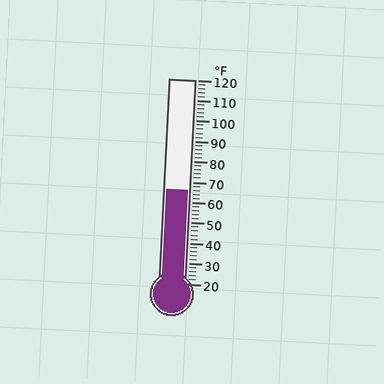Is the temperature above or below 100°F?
The temperature is below 100°F.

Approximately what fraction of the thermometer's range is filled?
The thermometer is filled to approximately 45% of its range.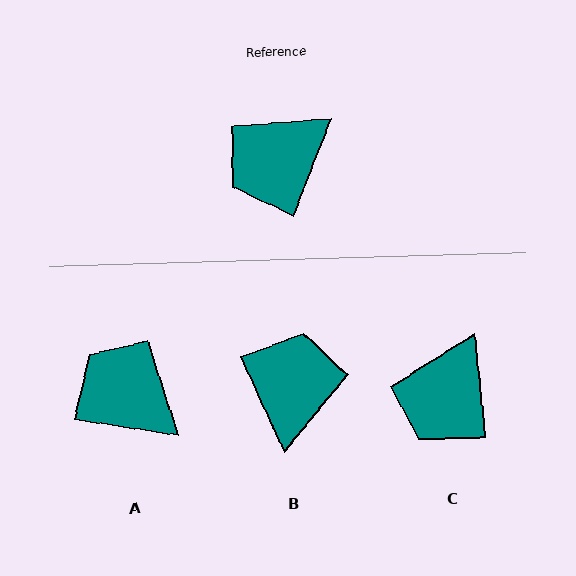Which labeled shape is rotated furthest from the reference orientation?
B, about 134 degrees away.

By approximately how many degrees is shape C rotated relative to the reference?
Approximately 27 degrees counter-clockwise.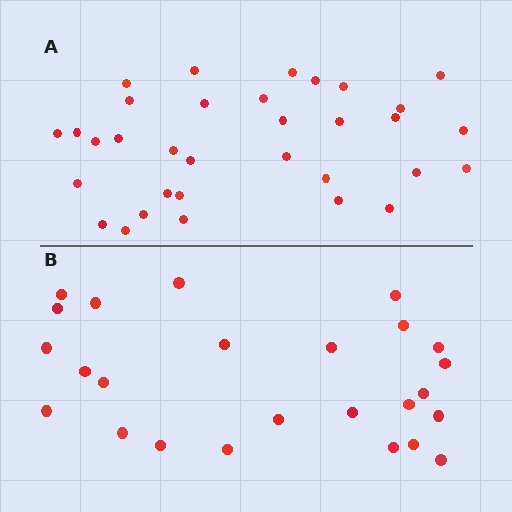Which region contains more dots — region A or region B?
Region A (the top region) has more dots.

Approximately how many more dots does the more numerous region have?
Region A has roughly 8 or so more dots than region B.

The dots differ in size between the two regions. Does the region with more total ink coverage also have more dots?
No. Region B has more total ink coverage because its dots are larger, but region A actually contains more individual dots. Total area can be misleading — the number of items is what matters here.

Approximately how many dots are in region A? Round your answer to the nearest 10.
About 30 dots. (The exact count is 33, which rounds to 30.)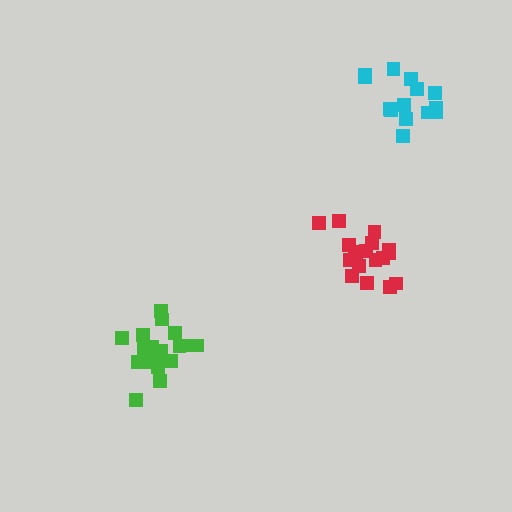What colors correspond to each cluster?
The clusters are colored: red, green, cyan.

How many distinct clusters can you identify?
There are 3 distinct clusters.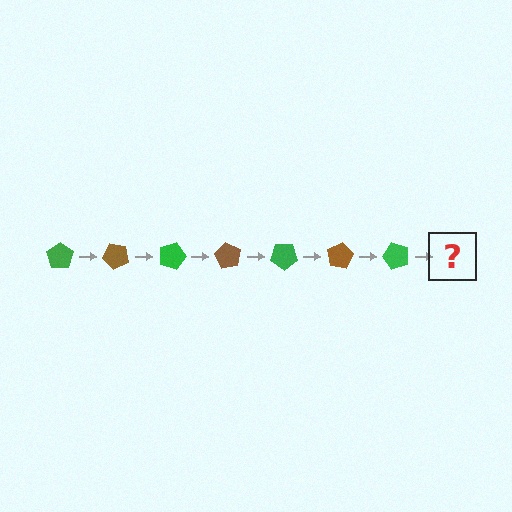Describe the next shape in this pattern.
It should be a brown pentagon, rotated 315 degrees from the start.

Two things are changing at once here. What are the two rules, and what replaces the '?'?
The two rules are that it rotates 45 degrees each step and the color cycles through green and brown. The '?' should be a brown pentagon, rotated 315 degrees from the start.